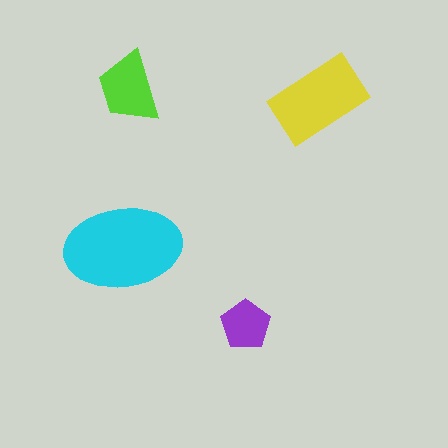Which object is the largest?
The cyan ellipse.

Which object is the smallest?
The purple pentagon.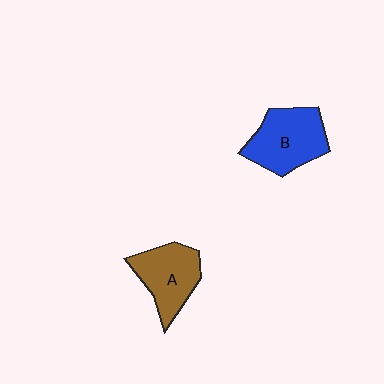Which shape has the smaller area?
Shape A (brown).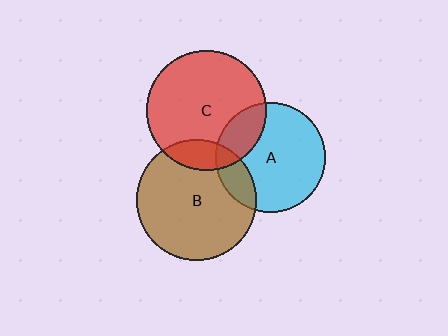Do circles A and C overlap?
Yes.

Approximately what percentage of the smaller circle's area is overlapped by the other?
Approximately 20%.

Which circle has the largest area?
Circle B (brown).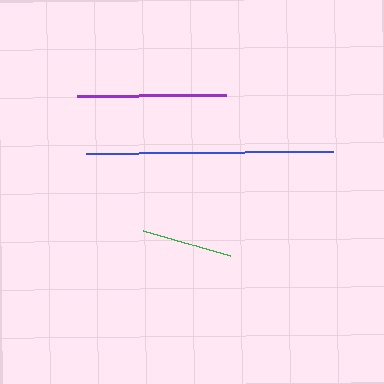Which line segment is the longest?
The blue line is the longest at approximately 247 pixels.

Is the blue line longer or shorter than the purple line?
The blue line is longer than the purple line.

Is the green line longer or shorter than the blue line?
The blue line is longer than the green line.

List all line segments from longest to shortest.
From longest to shortest: blue, purple, green.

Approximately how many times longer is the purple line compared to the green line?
The purple line is approximately 1.7 times the length of the green line.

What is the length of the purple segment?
The purple segment is approximately 150 pixels long.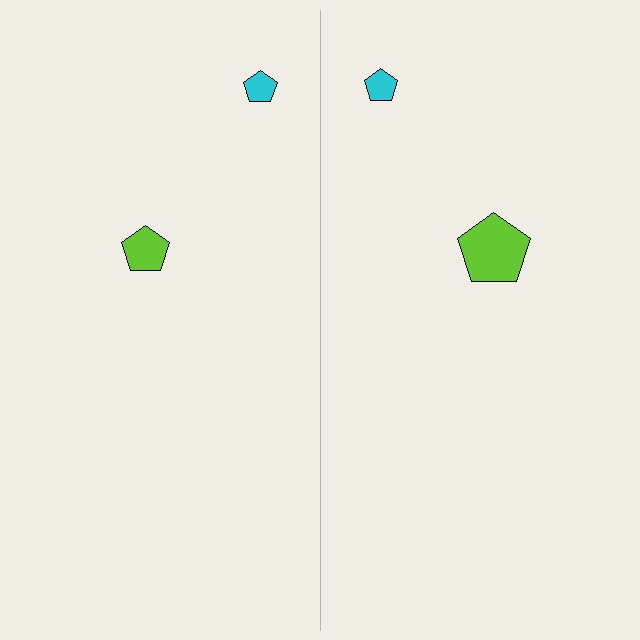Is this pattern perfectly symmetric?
No, the pattern is not perfectly symmetric. The lime pentagon on the right side has a different size than its mirror counterpart.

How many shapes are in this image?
There are 4 shapes in this image.